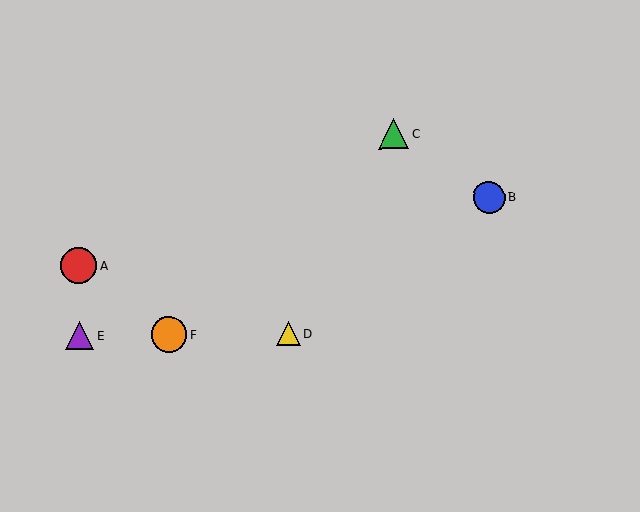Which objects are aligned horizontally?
Objects D, E, F are aligned horizontally.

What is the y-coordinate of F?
Object F is at y≈335.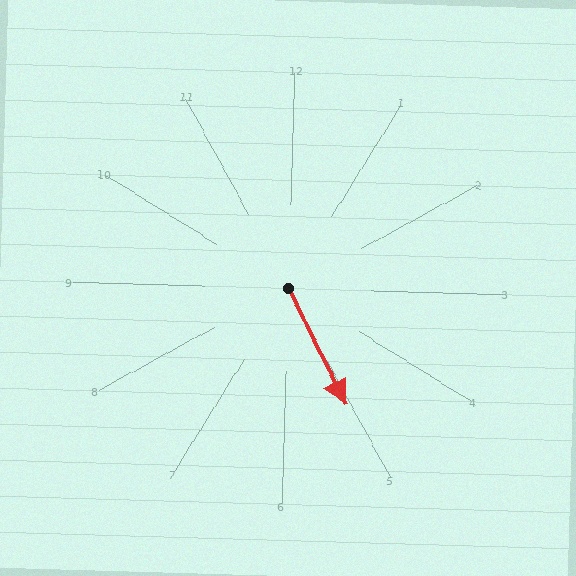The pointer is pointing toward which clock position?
Roughly 5 o'clock.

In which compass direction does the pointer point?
Southeast.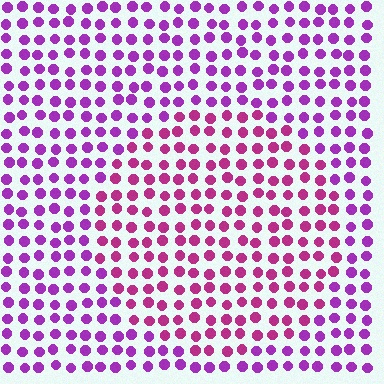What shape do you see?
I see a circle.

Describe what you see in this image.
The image is filled with small purple elements in a uniform arrangement. A circle-shaped region is visible where the elements are tinted to a slightly different hue, forming a subtle color boundary.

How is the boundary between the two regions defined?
The boundary is defined purely by a slight shift in hue (about 31 degrees). Spacing, size, and orientation are identical on both sides.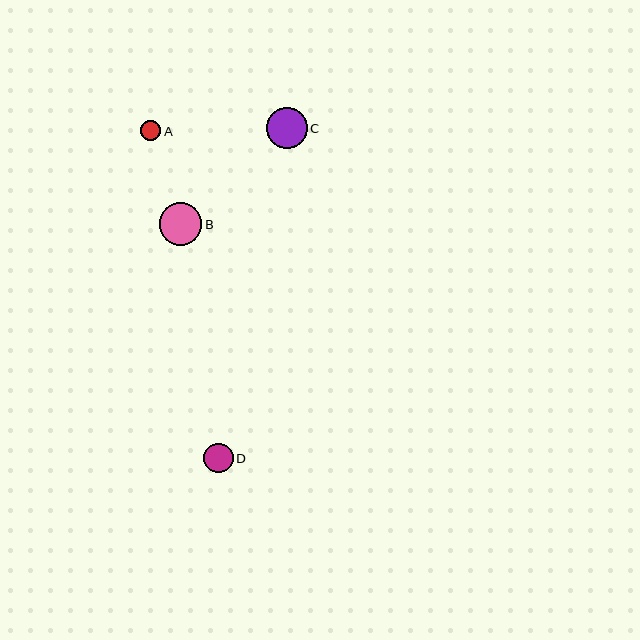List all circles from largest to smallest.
From largest to smallest: B, C, D, A.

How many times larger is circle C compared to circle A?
Circle C is approximately 2.0 times the size of circle A.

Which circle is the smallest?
Circle A is the smallest with a size of approximately 21 pixels.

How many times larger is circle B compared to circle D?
Circle B is approximately 1.5 times the size of circle D.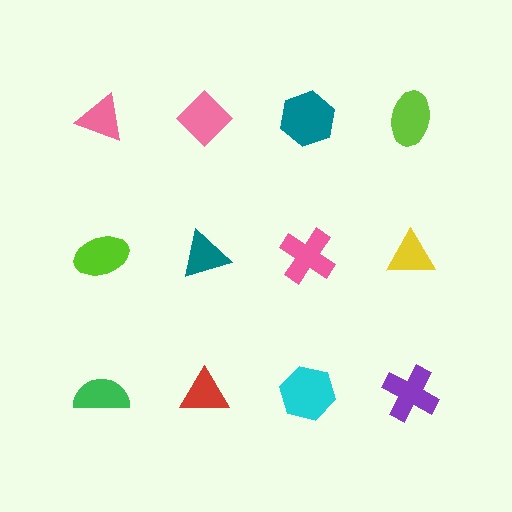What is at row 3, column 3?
A cyan hexagon.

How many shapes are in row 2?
4 shapes.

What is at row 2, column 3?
A pink cross.